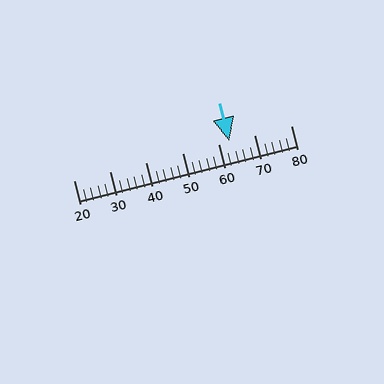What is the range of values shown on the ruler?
The ruler shows values from 20 to 80.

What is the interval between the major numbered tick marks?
The major tick marks are spaced 10 units apart.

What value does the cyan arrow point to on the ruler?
The cyan arrow points to approximately 63.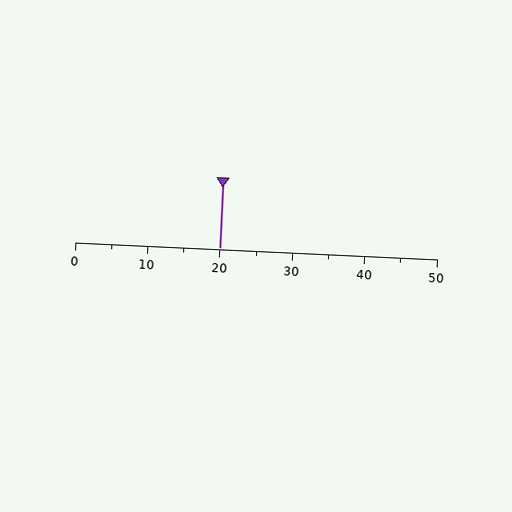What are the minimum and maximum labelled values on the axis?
The axis runs from 0 to 50.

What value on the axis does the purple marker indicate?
The marker indicates approximately 20.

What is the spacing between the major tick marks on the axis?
The major ticks are spaced 10 apart.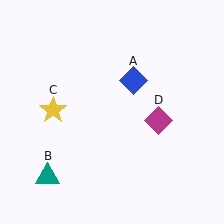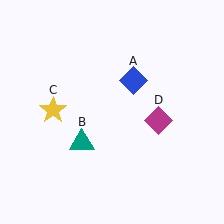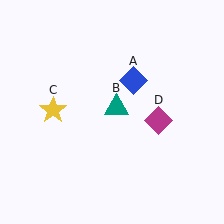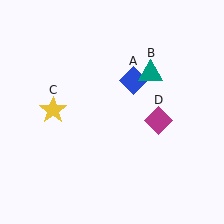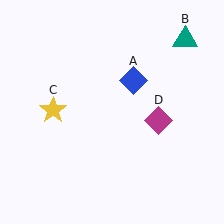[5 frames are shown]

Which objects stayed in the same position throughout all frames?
Blue diamond (object A) and yellow star (object C) and magenta diamond (object D) remained stationary.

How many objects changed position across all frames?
1 object changed position: teal triangle (object B).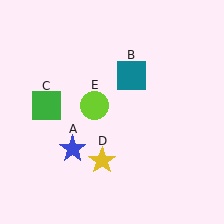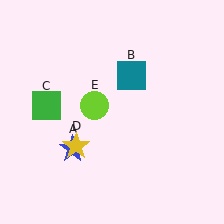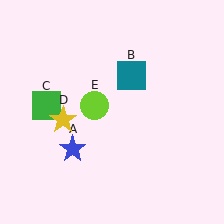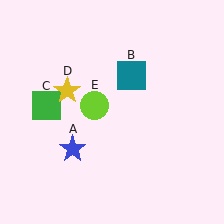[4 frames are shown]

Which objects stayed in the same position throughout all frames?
Blue star (object A) and teal square (object B) and green square (object C) and lime circle (object E) remained stationary.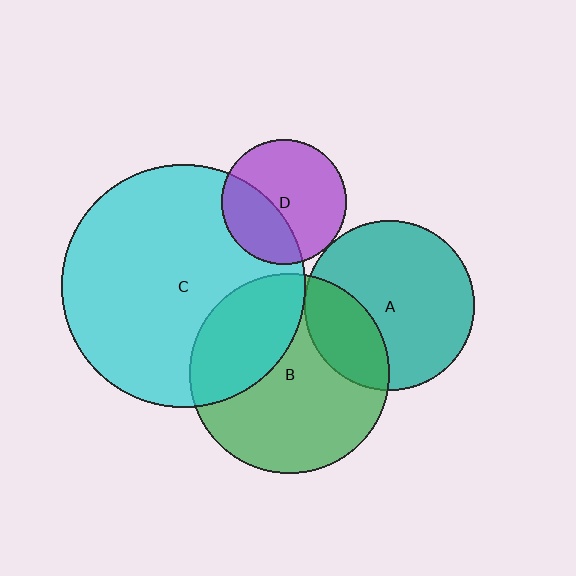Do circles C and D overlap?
Yes.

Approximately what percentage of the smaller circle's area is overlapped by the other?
Approximately 35%.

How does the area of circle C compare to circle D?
Approximately 3.8 times.